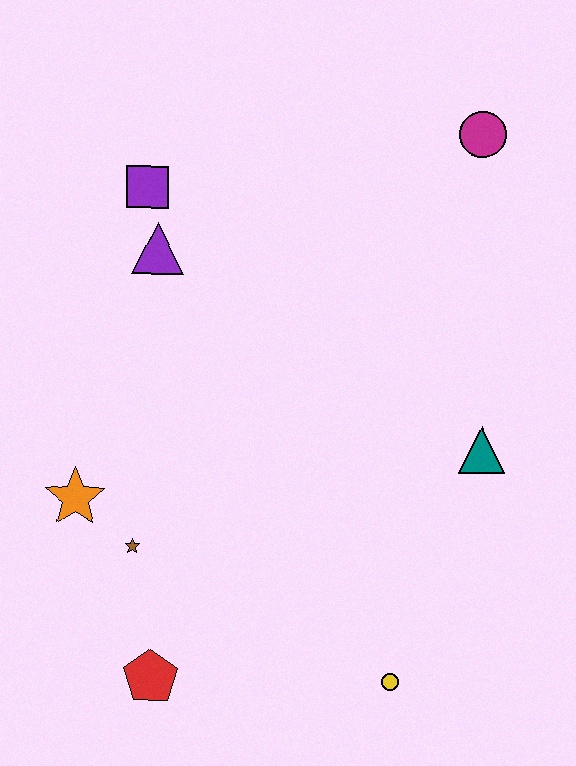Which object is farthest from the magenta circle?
The red pentagon is farthest from the magenta circle.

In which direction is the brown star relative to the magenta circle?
The brown star is below the magenta circle.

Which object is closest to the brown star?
The orange star is closest to the brown star.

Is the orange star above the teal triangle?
No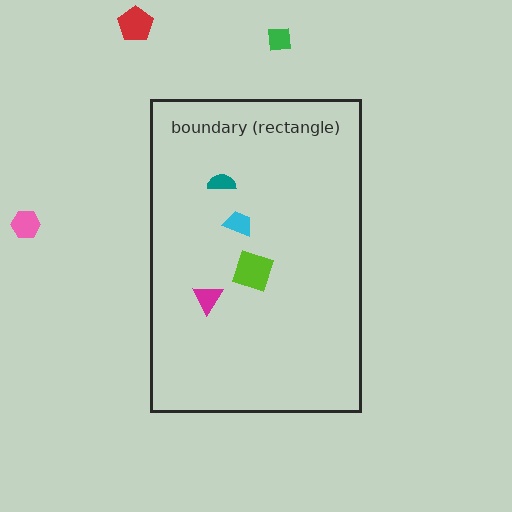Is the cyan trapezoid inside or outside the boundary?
Inside.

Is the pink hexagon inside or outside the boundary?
Outside.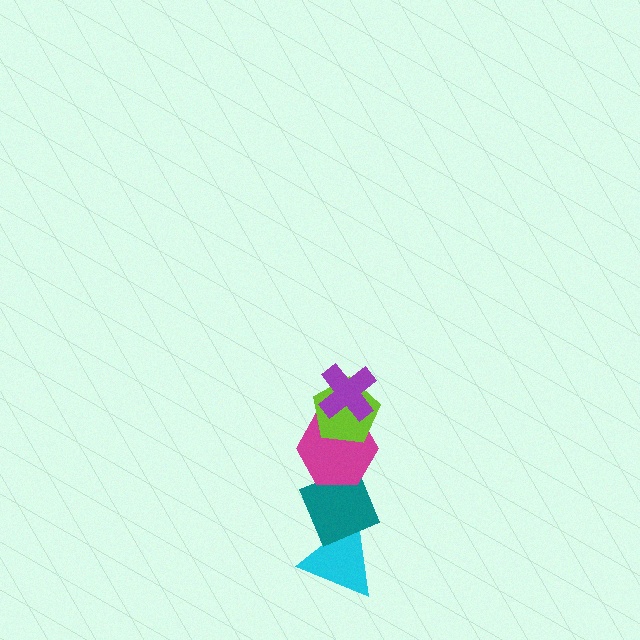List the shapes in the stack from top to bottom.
From top to bottom: the purple cross, the lime pentagon, the magenta hexagon, the teal diamond, the cyan triangle.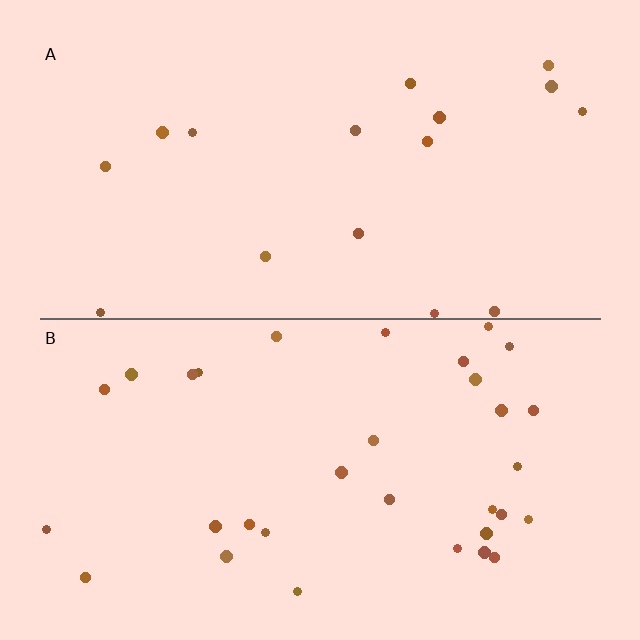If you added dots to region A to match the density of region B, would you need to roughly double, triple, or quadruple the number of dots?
Approximately double.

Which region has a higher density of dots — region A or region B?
B (the bottom).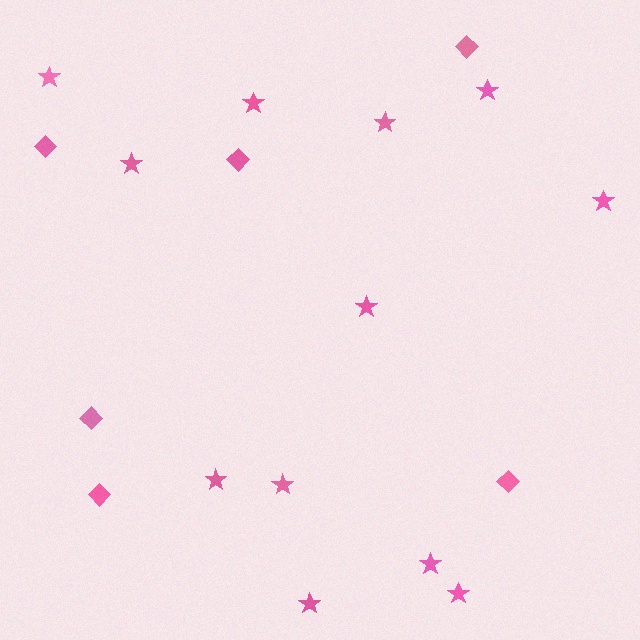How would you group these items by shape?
There are 2 groups: one group of stars (12) and one group of diamonds (6).